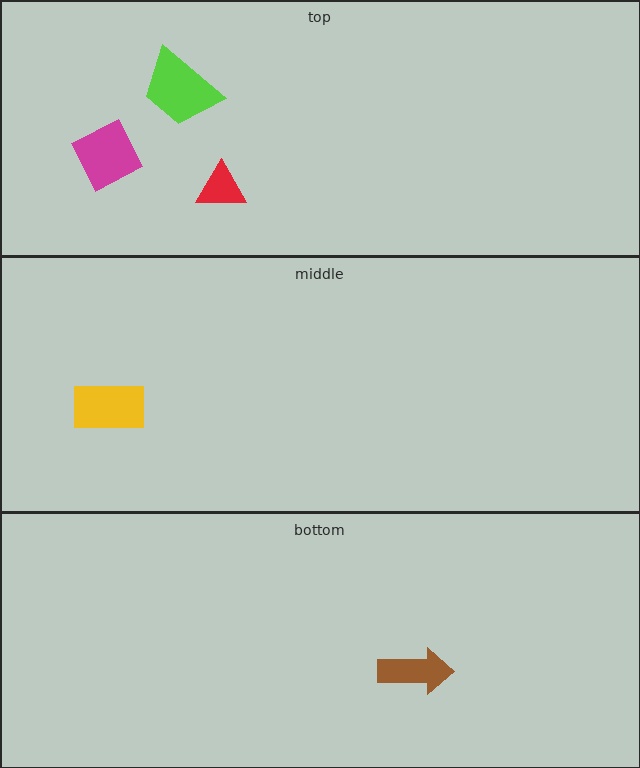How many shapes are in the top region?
3.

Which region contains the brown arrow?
The bottom region.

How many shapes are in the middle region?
1.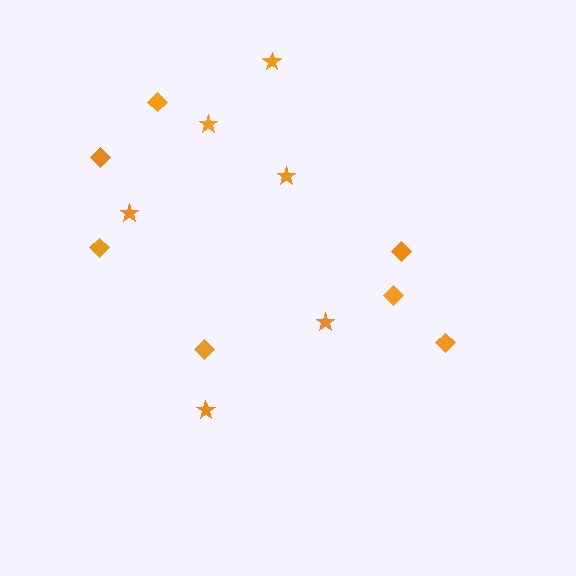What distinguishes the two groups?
There are 2 groups: one group of diamonds (7) and one group of stars (6).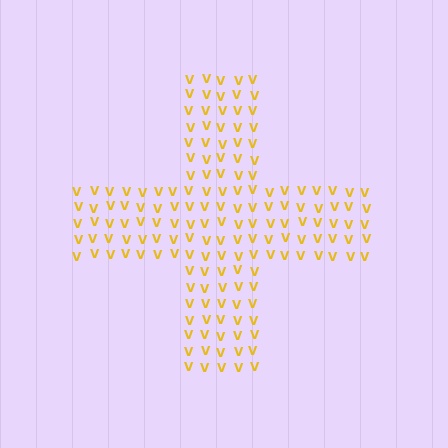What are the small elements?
The small elements are letter V's.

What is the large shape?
The large shape is a cross.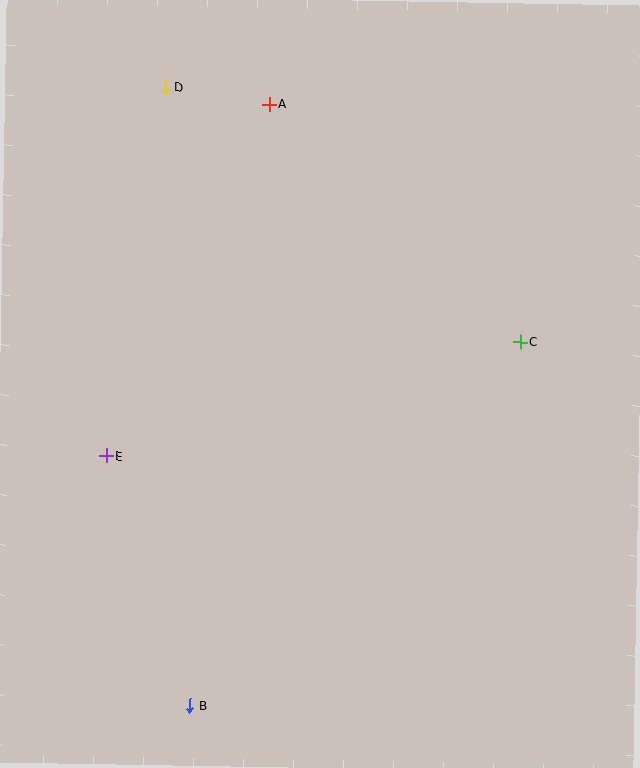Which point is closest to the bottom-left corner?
Point B is closest to the bottom-left corner.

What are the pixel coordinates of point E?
Point E is at (106, 456).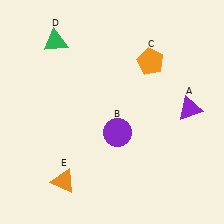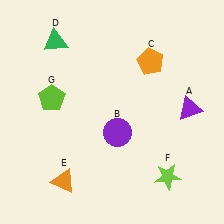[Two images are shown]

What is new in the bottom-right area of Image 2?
A lime star (F) was added in the bottom-right area of Image 2.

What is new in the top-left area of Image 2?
A lime pentagon (G) was added in the top-left area of Image 2.